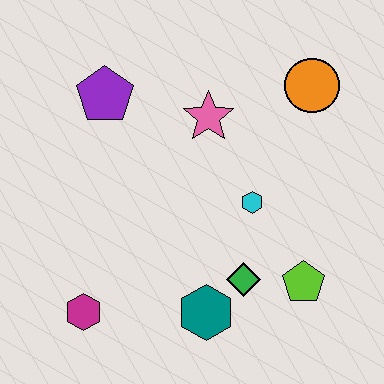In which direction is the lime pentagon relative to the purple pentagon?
The lime pentagon is to the right of the purple pentagon.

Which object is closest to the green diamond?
The teal hexagon is closest to the green diamond.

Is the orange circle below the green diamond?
No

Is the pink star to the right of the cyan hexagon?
No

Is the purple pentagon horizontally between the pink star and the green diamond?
No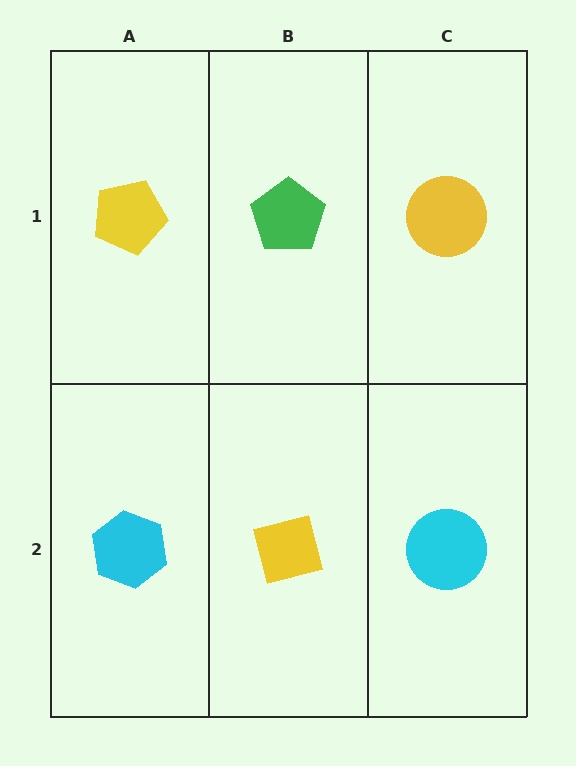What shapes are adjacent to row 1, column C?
A cyan circle (row 2, column C), a green pentagon (row 1, column B).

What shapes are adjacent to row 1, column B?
A yellow square (row 2, column B), a yellow pentagon (row 1, column A), a yellow circle (row 1, column C).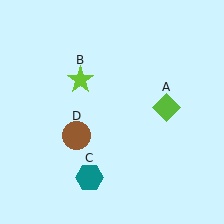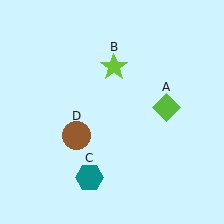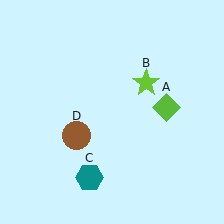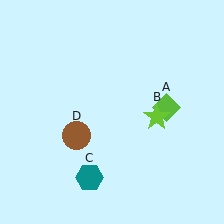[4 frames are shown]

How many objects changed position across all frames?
1 object changed position: lime star (object B).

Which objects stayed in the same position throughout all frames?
Lime diamond (object A) and teal hexagon (object C) and brown circle (object D) remained stationary.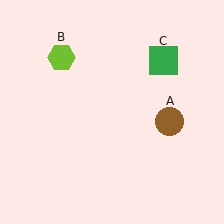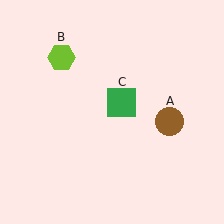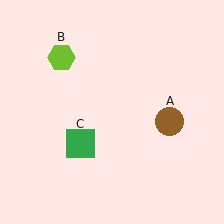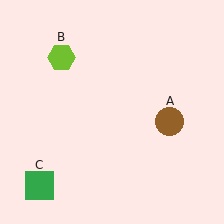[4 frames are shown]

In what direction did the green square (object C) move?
The green square (object C) moved down and to the left.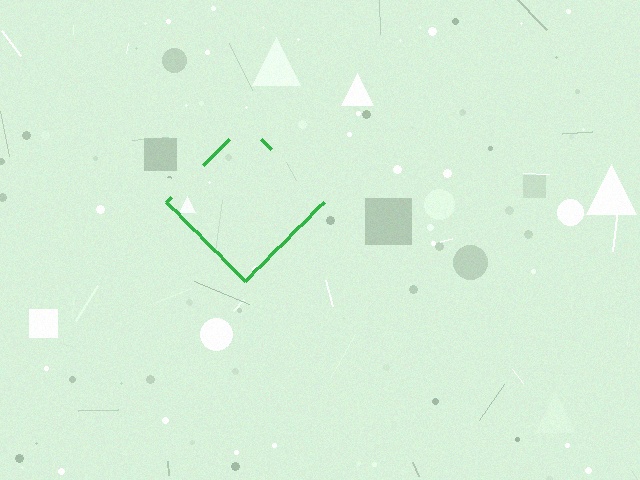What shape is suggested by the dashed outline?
The dashed outline suggests a diamond.